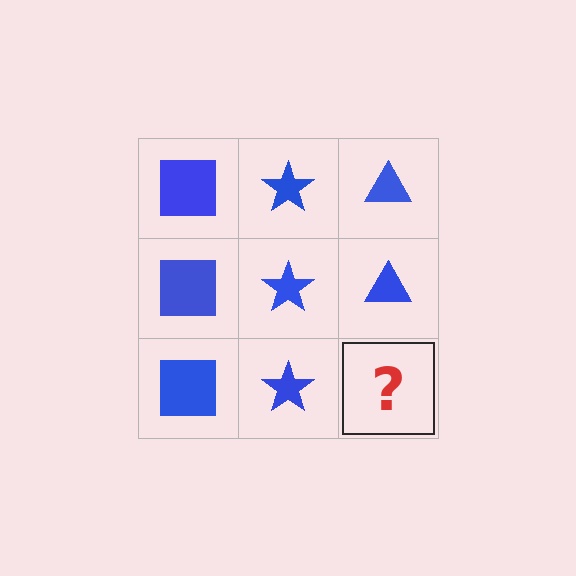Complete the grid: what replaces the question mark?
The question mark should be replaced with a blue triangle.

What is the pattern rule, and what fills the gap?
The rule is that each column has a consistent shape. The gap should be filled with a blue triangle.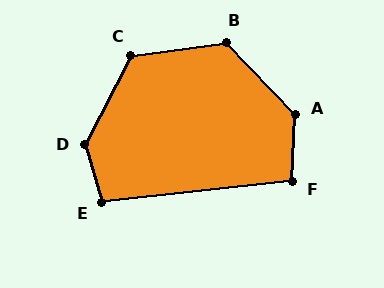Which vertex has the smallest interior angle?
F, at approximately 98 degrees.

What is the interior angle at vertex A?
Approximately 134 degrees (obtuse).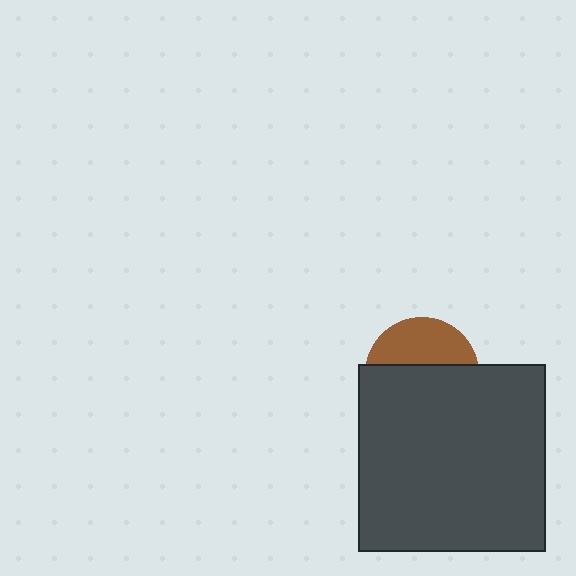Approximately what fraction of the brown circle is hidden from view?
Roughly 62% of the brown circle is hidden behind the dark gray square.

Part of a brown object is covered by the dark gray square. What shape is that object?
It is a circle.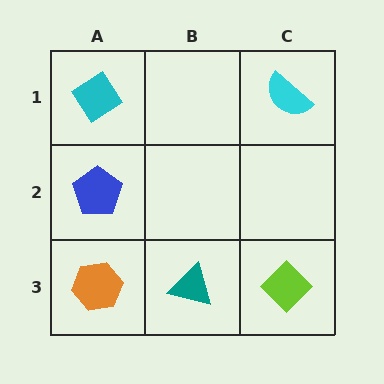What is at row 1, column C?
A cyan semicircle.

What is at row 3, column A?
An orange hexagon.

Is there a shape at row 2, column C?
No, that cell is empty.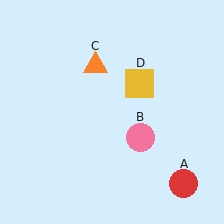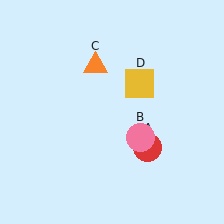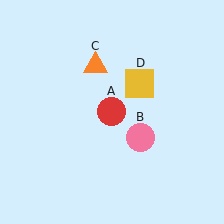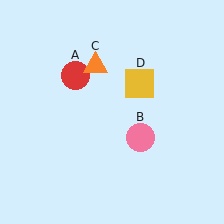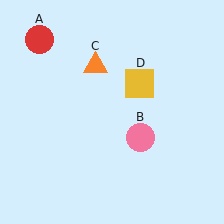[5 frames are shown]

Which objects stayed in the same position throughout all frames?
Pink circle (object B) and orange triangle (object C) and yellow square (object D) remained stationary.